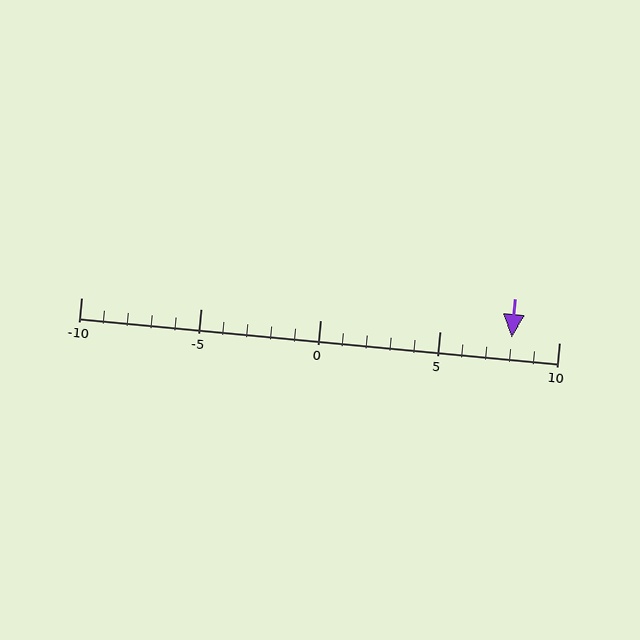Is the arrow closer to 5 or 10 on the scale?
The arrow is closer to 10.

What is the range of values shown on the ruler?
The ruler shows values from -10 to 10.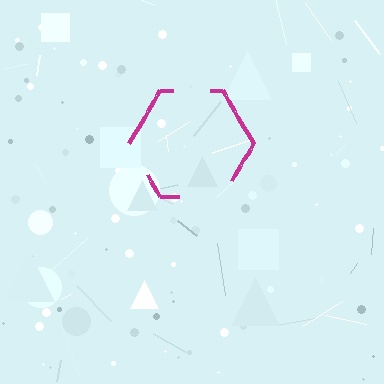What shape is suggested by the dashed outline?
The dashed outline suggests a hexagon.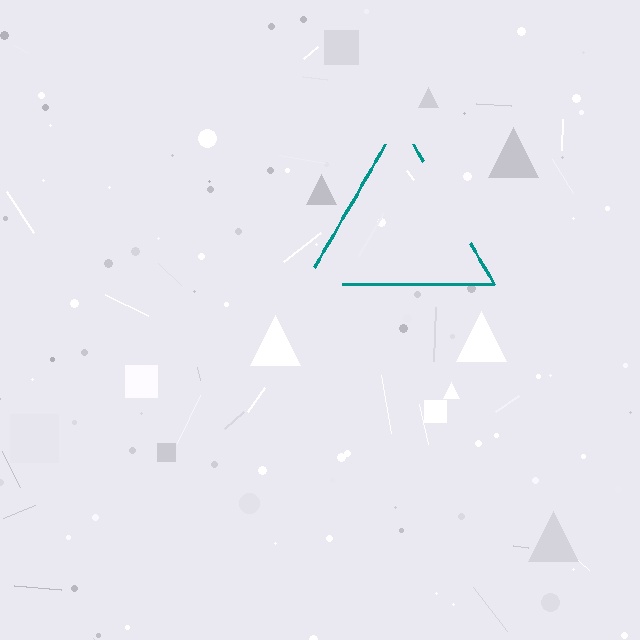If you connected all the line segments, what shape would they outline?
They would outline a triangle.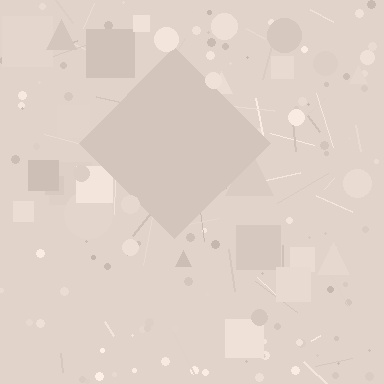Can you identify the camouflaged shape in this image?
The camouflaged shape is a diamond.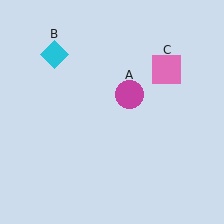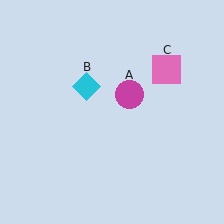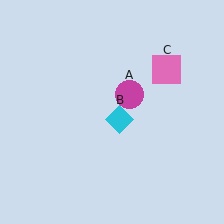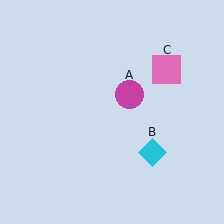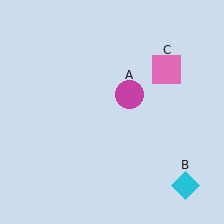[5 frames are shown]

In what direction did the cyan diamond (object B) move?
The cyan diamond (object B) moved down and to the right.